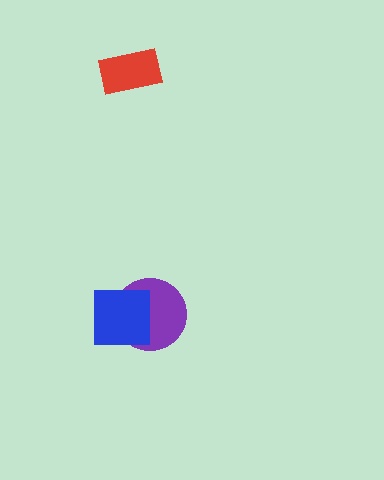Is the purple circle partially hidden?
Yes, it is partially covered by another shape.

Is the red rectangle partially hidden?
No, no other shape covers it.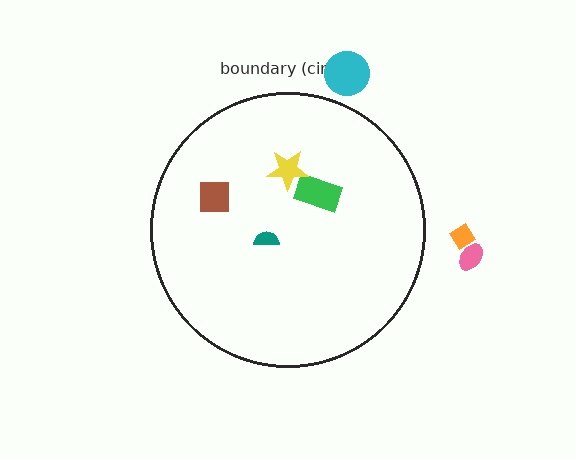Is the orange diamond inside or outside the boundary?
Outside.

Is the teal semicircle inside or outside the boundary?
Inside.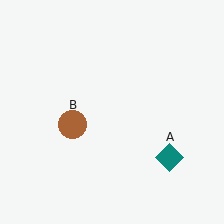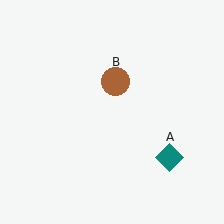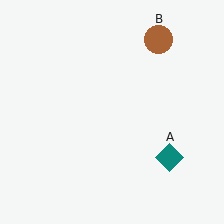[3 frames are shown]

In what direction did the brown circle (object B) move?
The brown circle (object B) moved up and to the right.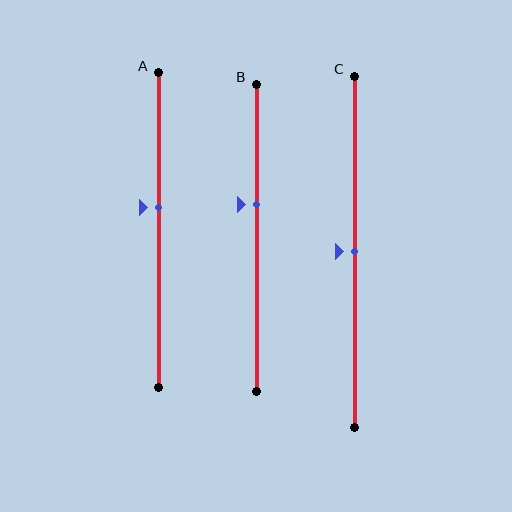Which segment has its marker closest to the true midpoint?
Segment C has its marker closest to the true midpoint.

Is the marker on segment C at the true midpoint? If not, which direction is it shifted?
Yes, the marker on segment C is at the true midpoint.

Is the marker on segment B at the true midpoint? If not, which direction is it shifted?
No, the marker on segment B is shifted upward by about 11% of the segment length.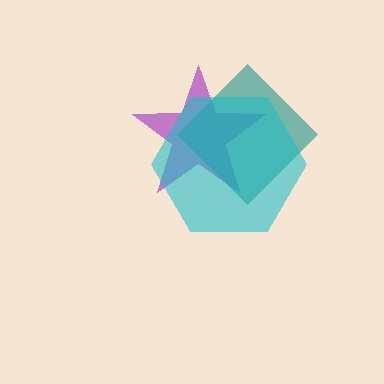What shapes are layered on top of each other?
The layered shapes are: a purple star, a teal diamond, a cyan hexagon.